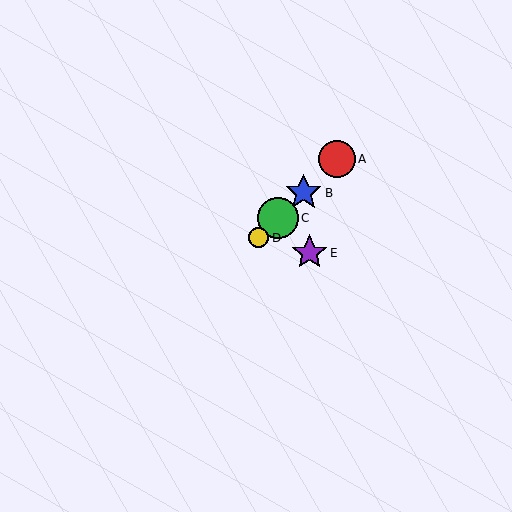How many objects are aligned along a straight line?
4 objects (A, B, C, D) are aligned along a straight line.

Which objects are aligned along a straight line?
Objects A, B, C, D are aligned along a straight line.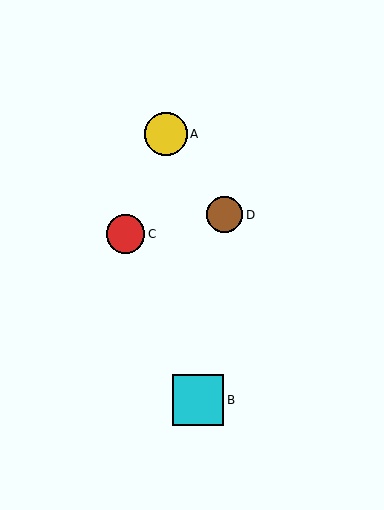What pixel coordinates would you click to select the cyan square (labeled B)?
Click at (198, 400) to select the cyan square B.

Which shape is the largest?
The cyan square (labeled B) is the largest.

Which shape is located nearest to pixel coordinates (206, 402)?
The cyan square (labeled B) at (198, 400) is nearest to that location.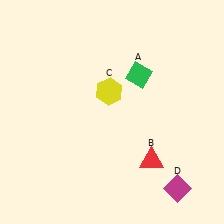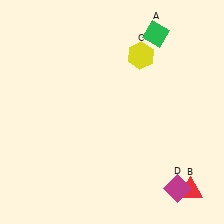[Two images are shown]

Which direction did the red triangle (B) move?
The red triangle (B) moved right.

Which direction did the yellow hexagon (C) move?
The yellow hexagon (C) moved up.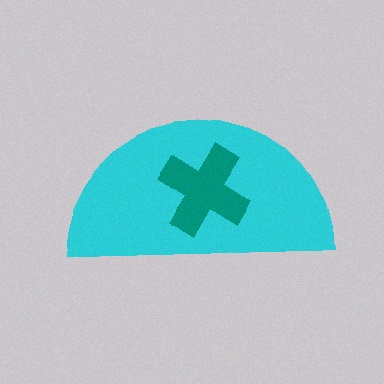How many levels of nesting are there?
2.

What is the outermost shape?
The cyan semicircle.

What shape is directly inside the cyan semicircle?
The teal cross.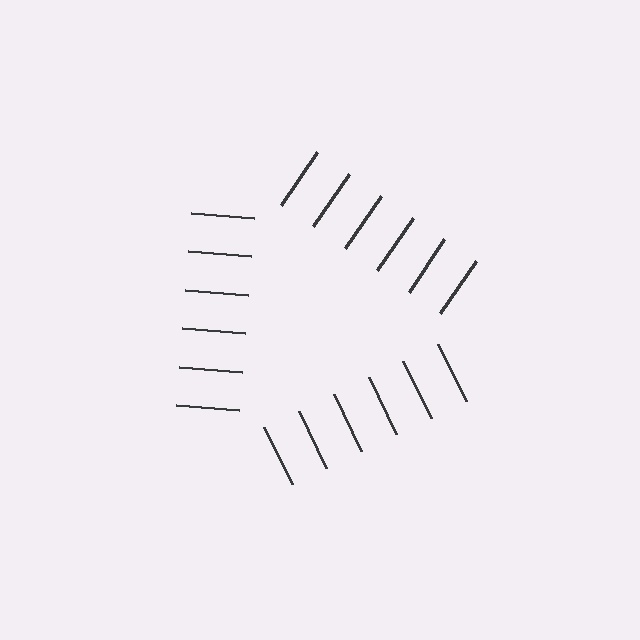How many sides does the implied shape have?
3 sides — the line-ends trace a triangle.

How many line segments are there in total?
18 — 6 along each of the 3 edges.